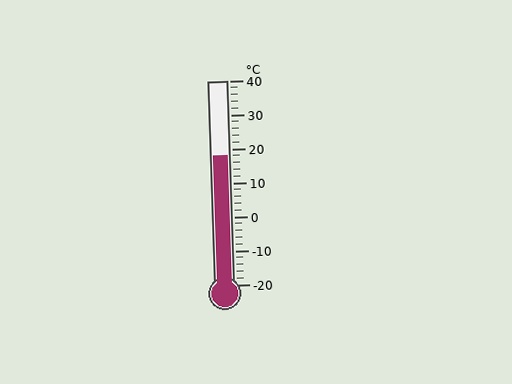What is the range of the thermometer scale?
The thermometer scale ranges from -20°C to 40°C.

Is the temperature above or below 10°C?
The temperature is above 10°C.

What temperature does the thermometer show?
The thermometer shows approximately 18°C.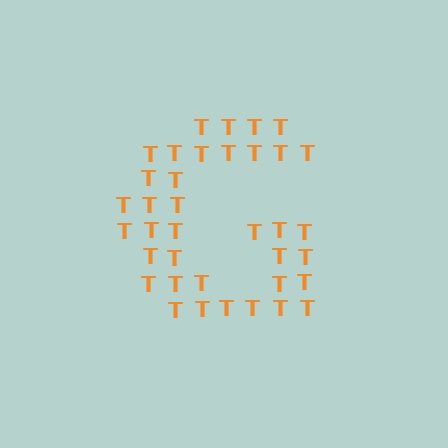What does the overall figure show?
The overall figure shows the letter G.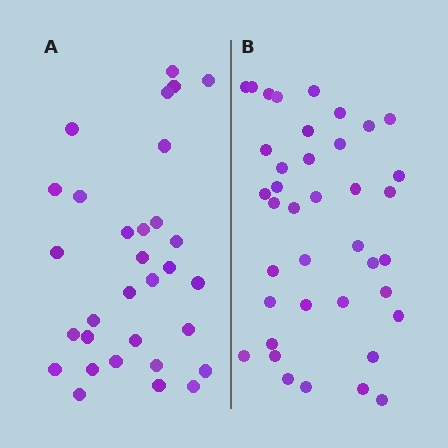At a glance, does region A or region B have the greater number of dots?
Region B (the right region) has more dots.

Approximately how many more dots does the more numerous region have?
Region B has roughly 8 or so more dots than region A.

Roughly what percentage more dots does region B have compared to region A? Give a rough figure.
About 25% more.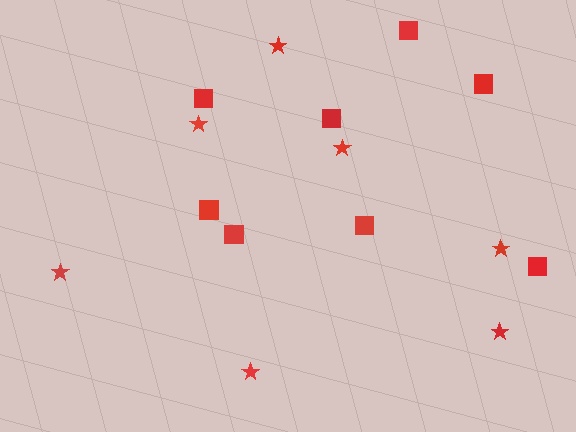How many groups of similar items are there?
There are 2 groups: one group of stars (7) and one group of squares (8).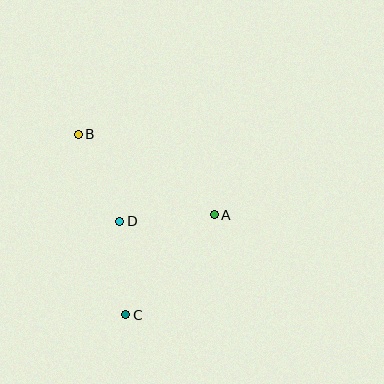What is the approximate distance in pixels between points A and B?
The distance between A and B is approximately 158 pixels.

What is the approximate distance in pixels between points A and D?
The distance between A and D is approximately 94 pixels.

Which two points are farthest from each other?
Points B and C are farthest from each other.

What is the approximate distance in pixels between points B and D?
The distance between B and D is approximately 96 pixels.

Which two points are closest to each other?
Points C and D are closest to each other.